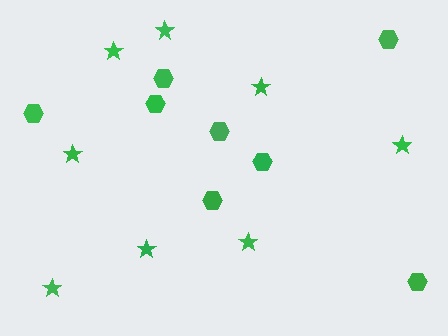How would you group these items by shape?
There are 2 groups: one group of stars (8) and one group of hexagons (8).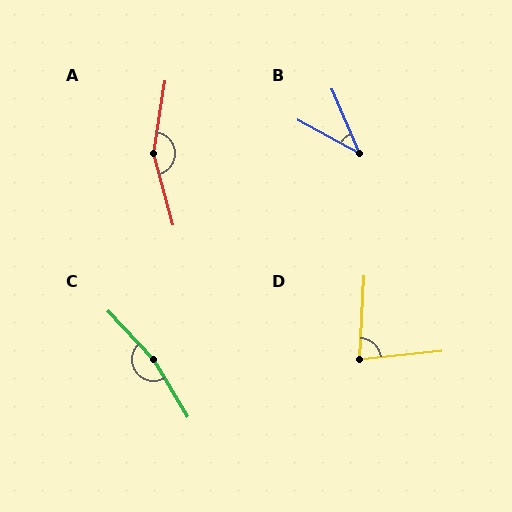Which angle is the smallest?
B, at approximately 38 degrees.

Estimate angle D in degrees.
Approximately 81 degrees.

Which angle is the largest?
C, at approximately 168 degrees.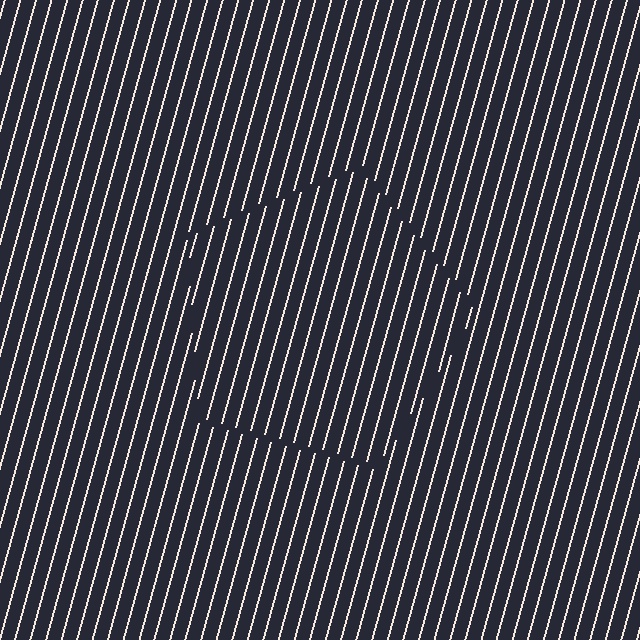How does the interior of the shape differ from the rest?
The interior of the shape contains the same grating, shifted by half a period — the contour is defined by the phase discontinuity where line-ends from the inner and outer gratings abut.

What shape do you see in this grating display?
An illusory pentagon. The interior of the shape contains the same grating, shifted by half a period — the contour is defined by the phase discontinuity where line-ends from the inner and outer gratings abut.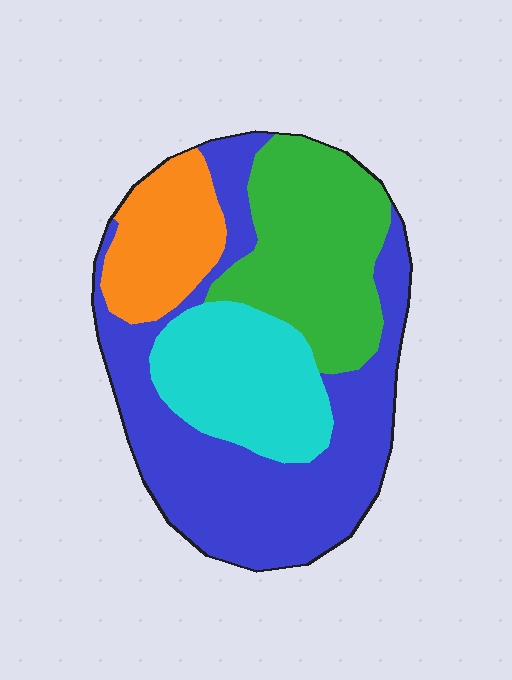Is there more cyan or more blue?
Blue.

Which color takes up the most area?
Blue, at roughly 40%.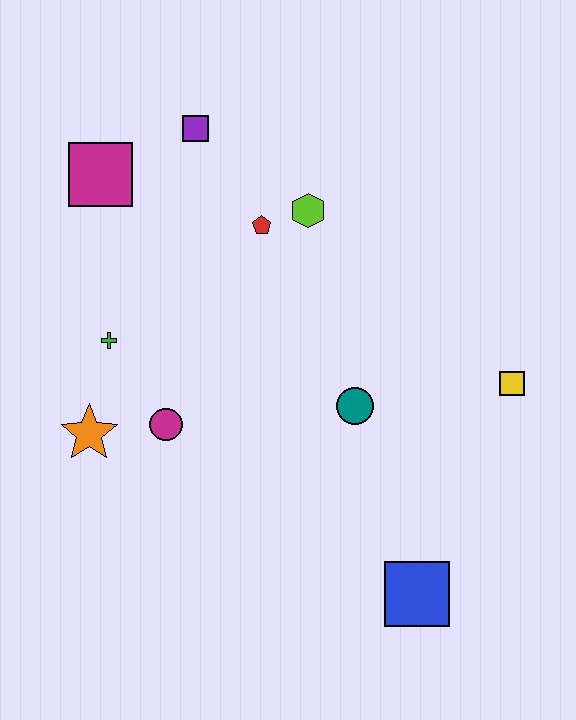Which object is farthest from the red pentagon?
The blue square is farthest from the red pentagon.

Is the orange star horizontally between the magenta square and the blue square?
No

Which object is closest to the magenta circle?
The orange star is closest to the magenta circle.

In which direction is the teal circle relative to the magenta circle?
The teal circle is to the right of the magenta circle.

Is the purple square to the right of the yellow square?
No